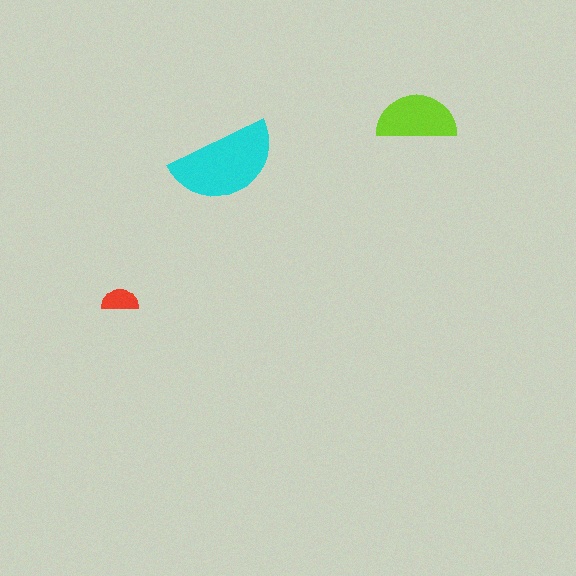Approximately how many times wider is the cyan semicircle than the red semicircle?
About 3 times wider.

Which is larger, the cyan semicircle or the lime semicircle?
The cyan one.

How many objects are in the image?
There are 3 objects in the image.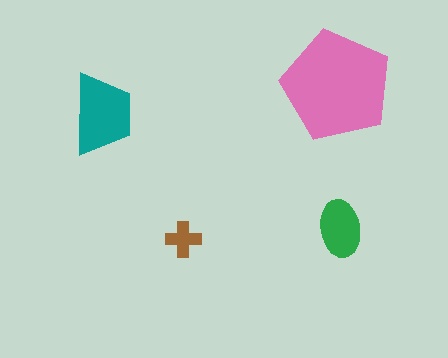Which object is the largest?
The pink pentagon.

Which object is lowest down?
The brown cross is bottommost.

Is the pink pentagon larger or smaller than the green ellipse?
Larger.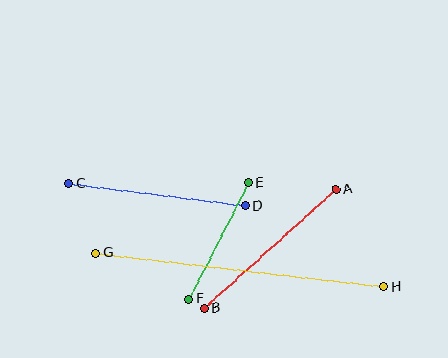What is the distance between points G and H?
The distance is approximately 290 pixels.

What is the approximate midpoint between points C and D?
The midpoint is at approximately (157, 195) pixels.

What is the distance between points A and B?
The distance is approximately 177 pixels.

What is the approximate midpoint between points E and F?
The midpoint is at approximately (219, 241) pixels.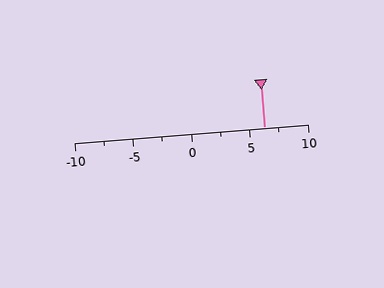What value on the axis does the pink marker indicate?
The marker indicates approximately 6.2.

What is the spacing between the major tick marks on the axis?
The major ticks are spaced 5 apart.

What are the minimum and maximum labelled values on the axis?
The axis runs from -10 to 10.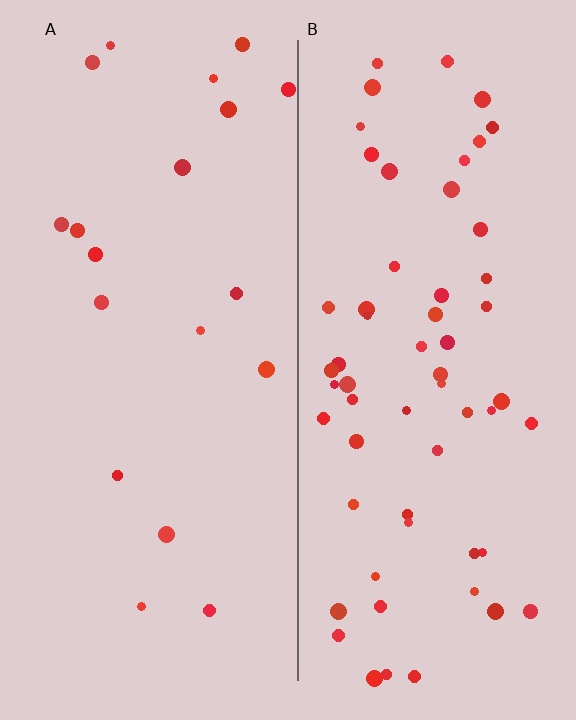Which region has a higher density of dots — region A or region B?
B (the right).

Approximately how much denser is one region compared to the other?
Approximately 3.1× — region B over region A.